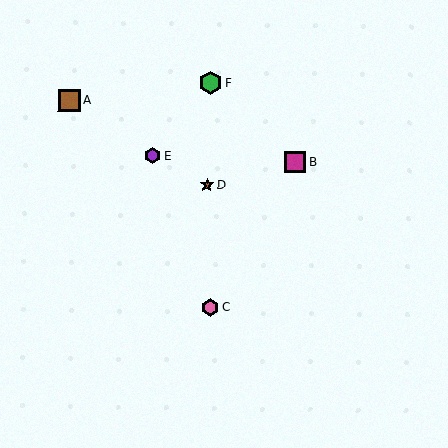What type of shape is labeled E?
Shape E is a purple hexagon.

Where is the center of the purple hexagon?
The center of the purple hexagon is at (153, 156).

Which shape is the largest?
The green hexagon (labeled F) is the largest.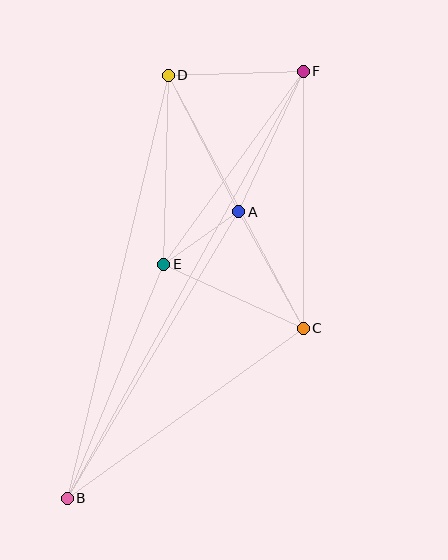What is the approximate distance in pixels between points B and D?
The distance between B and D is approximately 435 pixels.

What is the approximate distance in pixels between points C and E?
The distance between C and E is approximately 154 pixels.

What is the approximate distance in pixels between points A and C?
The distance between A and C is approximately 134 pixels.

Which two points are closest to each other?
Points A and E are closest to each other.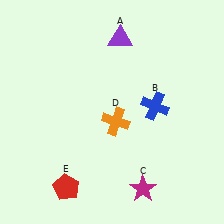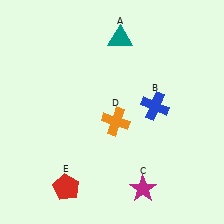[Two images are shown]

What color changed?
The triangle (A) changed from purple in Image 1 to teal in Image 2.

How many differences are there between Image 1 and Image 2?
There is 1 difference between the two images.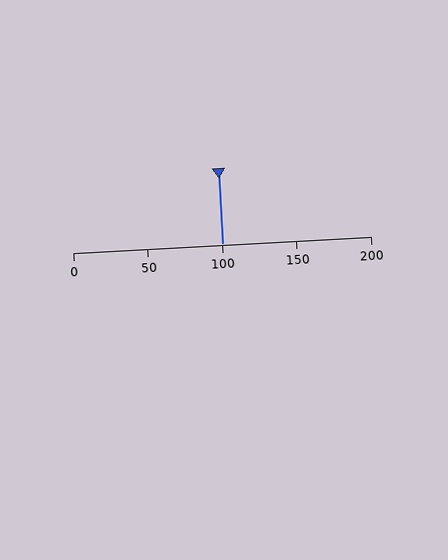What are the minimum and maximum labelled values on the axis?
The axis runs from 0 to 200.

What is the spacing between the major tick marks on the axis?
The major ticks are spaced 50 apart.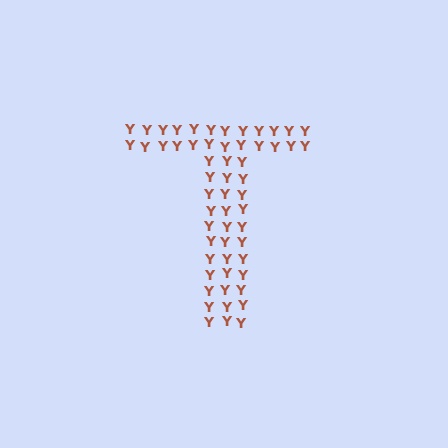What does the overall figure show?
The overall figure shows the letter T.